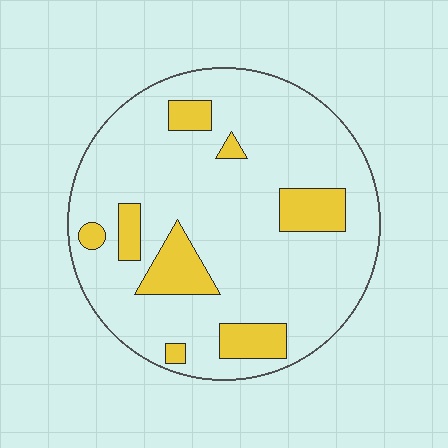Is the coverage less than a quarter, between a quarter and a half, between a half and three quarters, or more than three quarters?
Less than a quarter.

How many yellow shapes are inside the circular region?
8.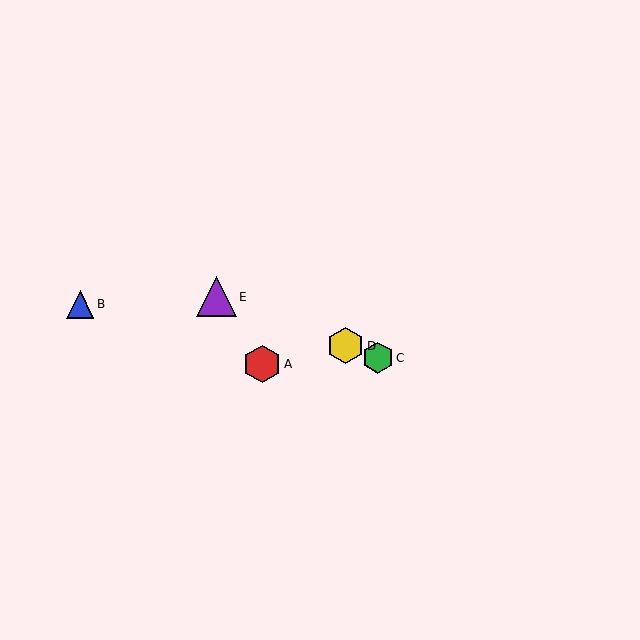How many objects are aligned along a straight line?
3 objects (C, D, E) are aligned along a straight line.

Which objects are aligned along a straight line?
Objects C, D, E are aligned along a straight line.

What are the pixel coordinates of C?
Object C is at (378, 358).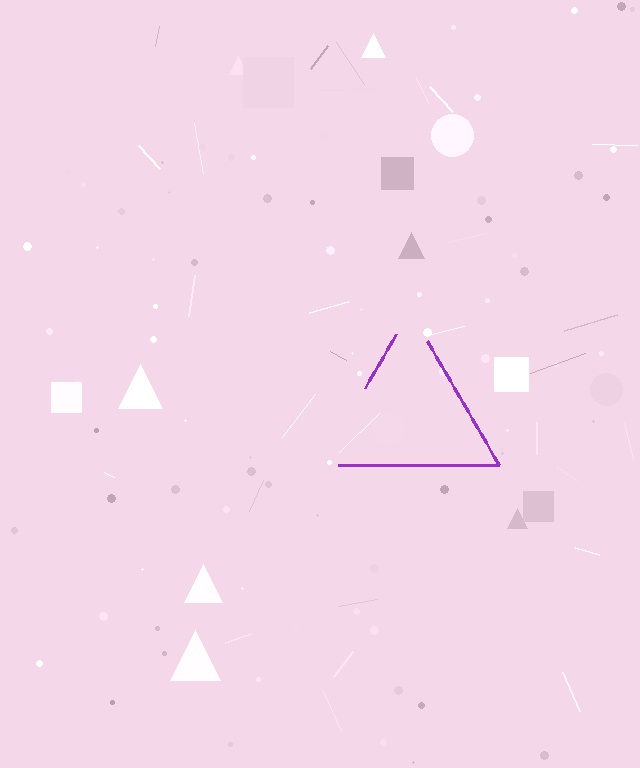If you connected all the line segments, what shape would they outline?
They would outline a triangle.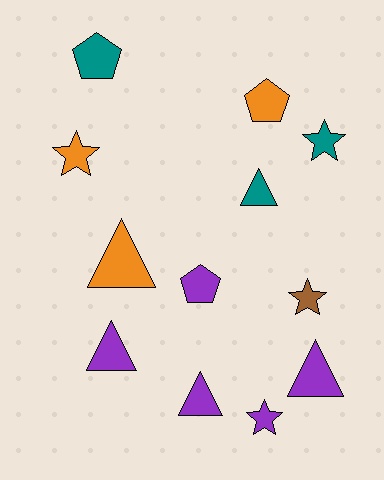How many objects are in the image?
There are 12 objects.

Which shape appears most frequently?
Triangle, with 5 objects.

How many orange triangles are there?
There is 1 orange triangle.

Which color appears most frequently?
Purple, with 5 objects.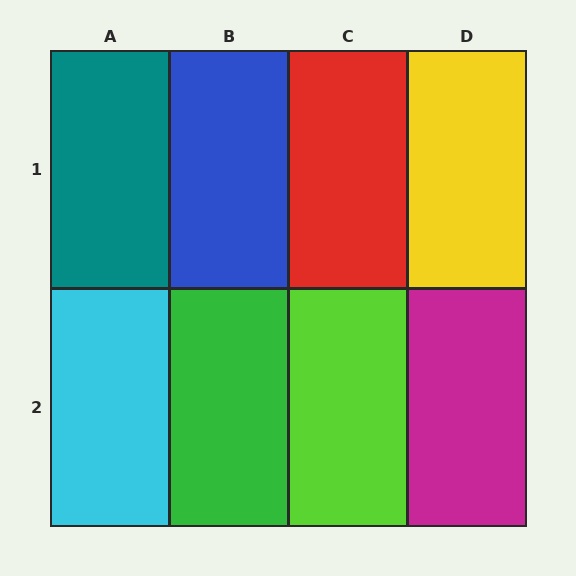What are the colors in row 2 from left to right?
Cyan, green, lime, magenta.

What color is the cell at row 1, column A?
Teal.